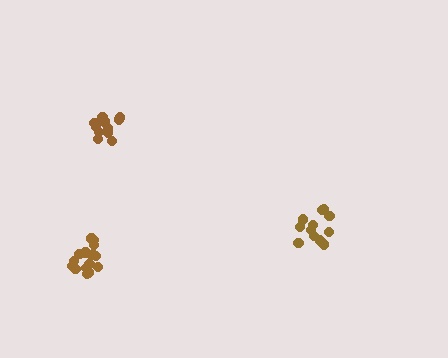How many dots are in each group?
Group 1: 12 dots, Group 2: 12 dots, Group 3: 16 dots (40 total).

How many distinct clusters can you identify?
There are 3 distinct clusters.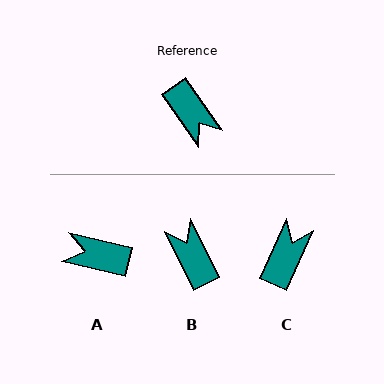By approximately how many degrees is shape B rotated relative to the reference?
Approximately 171 degrees counter-clockwise.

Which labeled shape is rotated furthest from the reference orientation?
B, about 171 degrees away.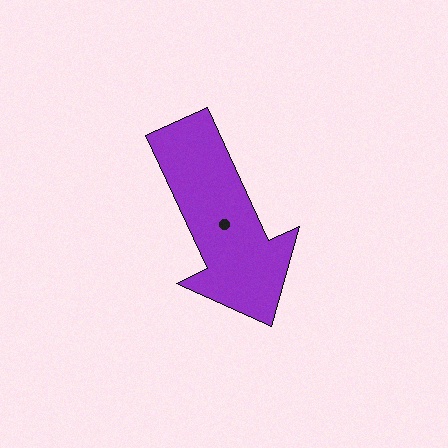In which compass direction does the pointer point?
Southeast.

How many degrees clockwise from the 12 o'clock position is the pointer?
Approximately 155 degrees.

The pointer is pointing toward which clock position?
Roughly 5 o'clock.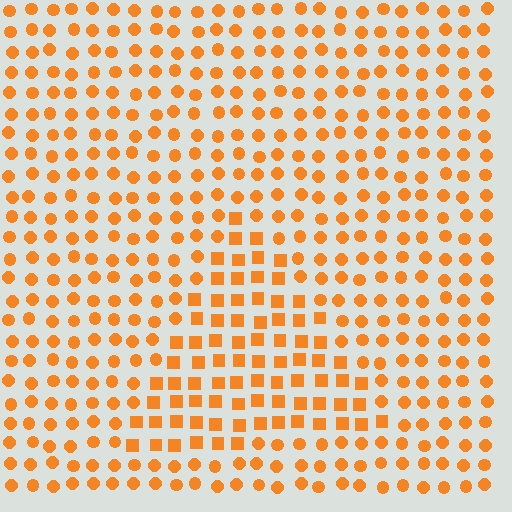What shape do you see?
I see a triangle.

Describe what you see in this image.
The image is filled with small orange elements arranged in a uniform grid. A triangle-shaped region contains squares, while the surrounding area contains circles. The boundary is defined purely by the change in element shape.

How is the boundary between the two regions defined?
The boundary is defined by a change in element shape: squares inside vs. circles outside. All elements share the same color and spacing.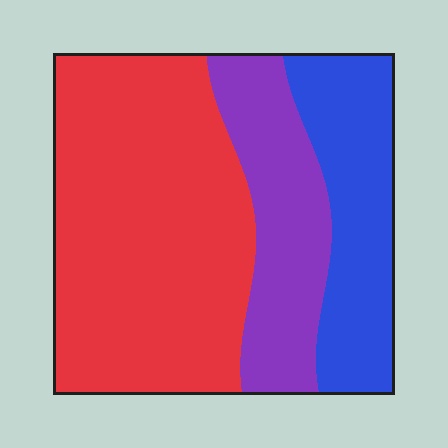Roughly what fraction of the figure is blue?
Blue takes up less than a quarter of the figure.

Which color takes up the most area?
Red, at roughly 55%.